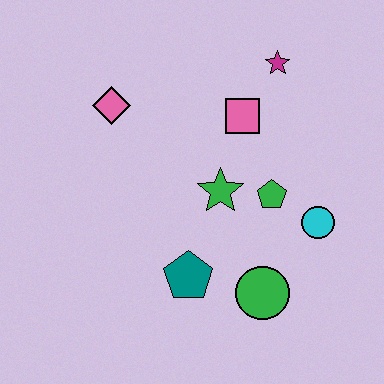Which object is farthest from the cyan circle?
The pink diamond is farthest from the cyan circle.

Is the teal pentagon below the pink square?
Yes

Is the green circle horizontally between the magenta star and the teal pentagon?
Yes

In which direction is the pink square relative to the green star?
The pink square is above the green star.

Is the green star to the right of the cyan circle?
No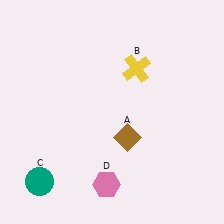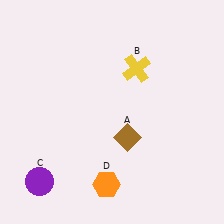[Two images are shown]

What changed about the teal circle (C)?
In Image 1, C is teal. In Image 2, it changed to purple.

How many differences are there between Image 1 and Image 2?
There are 2 differences between the two images.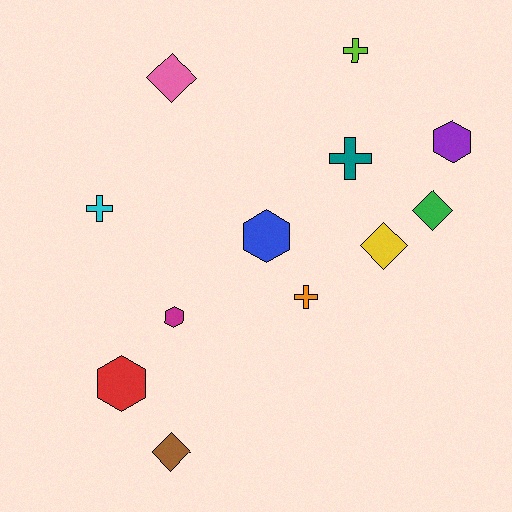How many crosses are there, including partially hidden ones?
There are 4 crosses.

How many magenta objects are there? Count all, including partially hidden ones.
There is 1 magenta object.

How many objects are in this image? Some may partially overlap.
There are 12 objects.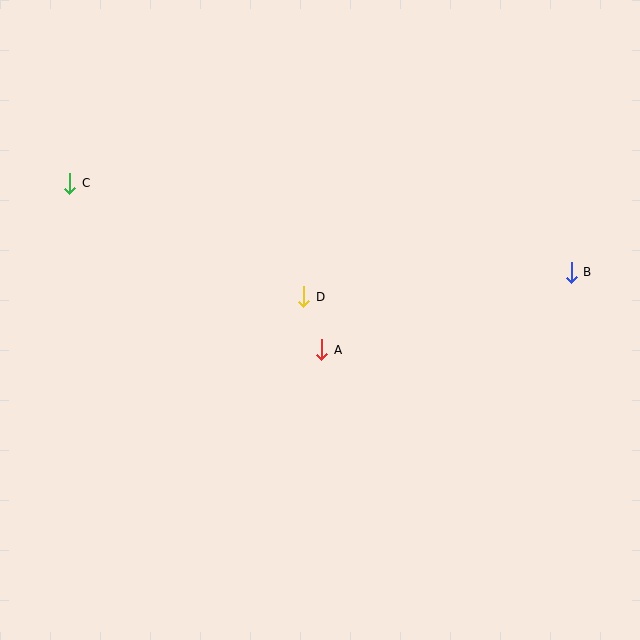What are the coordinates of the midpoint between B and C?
The midpoint between B and C is at (321, 228).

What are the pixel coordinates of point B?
Point B is at (571, 272).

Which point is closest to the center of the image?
Point D at (304, 297) is closest to the center.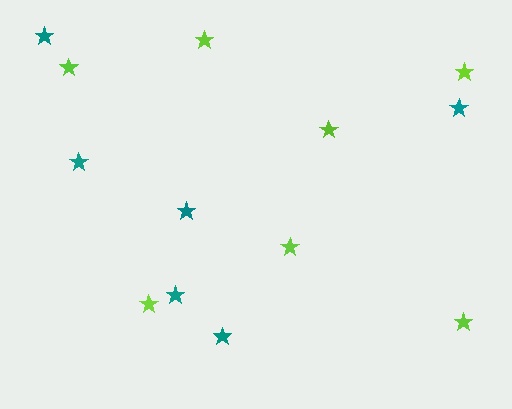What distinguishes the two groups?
There are 2 groups: one group of teal stars (6) and one group of lime stars (7).